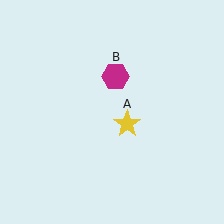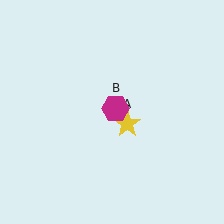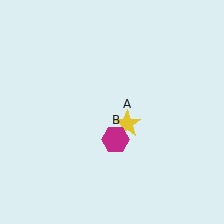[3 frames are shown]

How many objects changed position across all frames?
1 object changed position: magenta hexagon (object B).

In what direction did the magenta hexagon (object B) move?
The magenta hexagon (object B) moved down.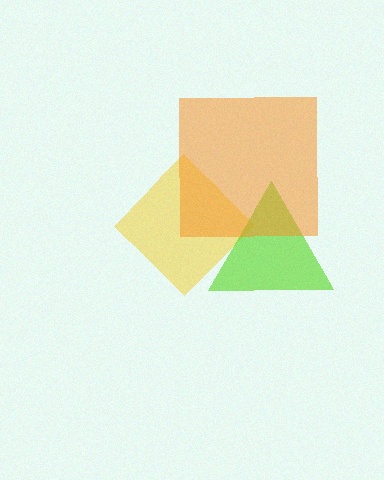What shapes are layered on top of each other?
The layered shapes are: a yellow diamond, a lime triangle, an orange square.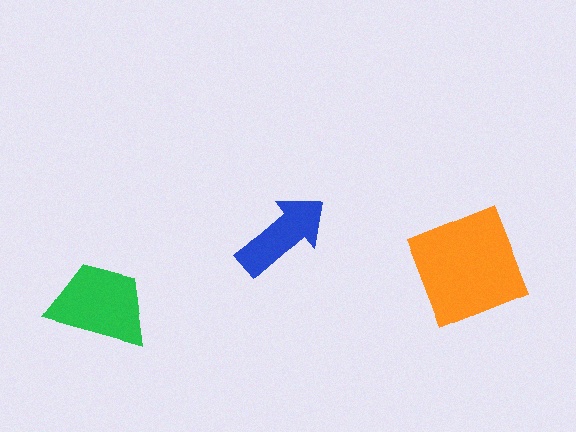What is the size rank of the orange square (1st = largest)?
1st.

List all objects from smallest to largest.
The blue arrow, the green trapezoid, the orange square.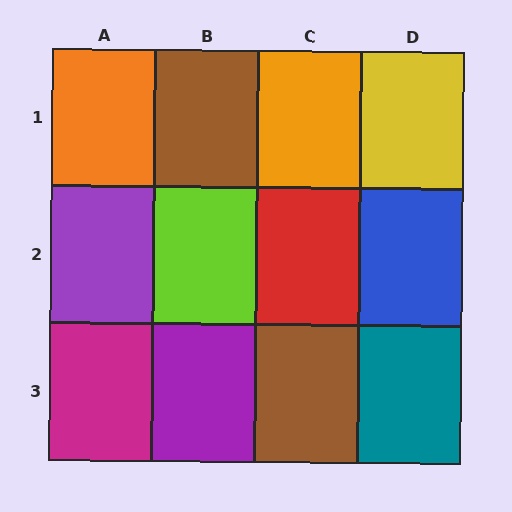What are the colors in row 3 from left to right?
Magenta, purple, brown, teal.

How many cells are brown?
2 cells are brown.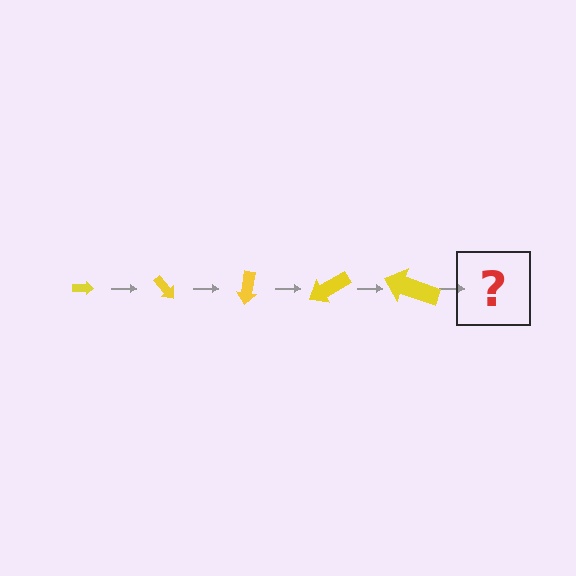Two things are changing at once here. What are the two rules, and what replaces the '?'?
The two rules are that the arrow grows larger each step and it rotates 50 degrees each step. The '?' should be an arrow, larger than the previous one and rotated 250 degrees from the start.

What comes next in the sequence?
The next element should be an arrow, larger than the previous one and rotated 250 degrees from the start.